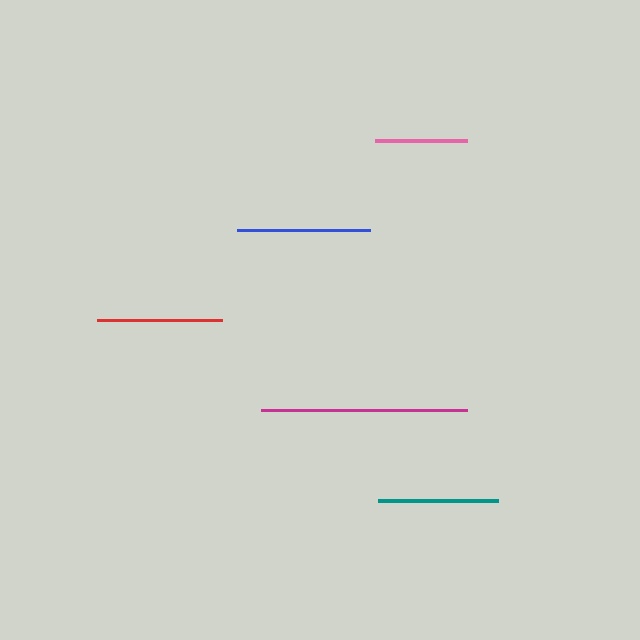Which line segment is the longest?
The magenta line is the longest at approximately 206 pixels.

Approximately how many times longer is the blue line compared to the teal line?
The blue line is approximately 1.1 times the length of the teal line.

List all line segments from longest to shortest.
From longest to shortest: magenta, blue, red, teal, pink.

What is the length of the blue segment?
The blue segment is approximately 133 pixels long.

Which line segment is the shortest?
The pink line is the shortest at approximately 92 pixels.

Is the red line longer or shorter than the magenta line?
The magenta line is longer than the red line.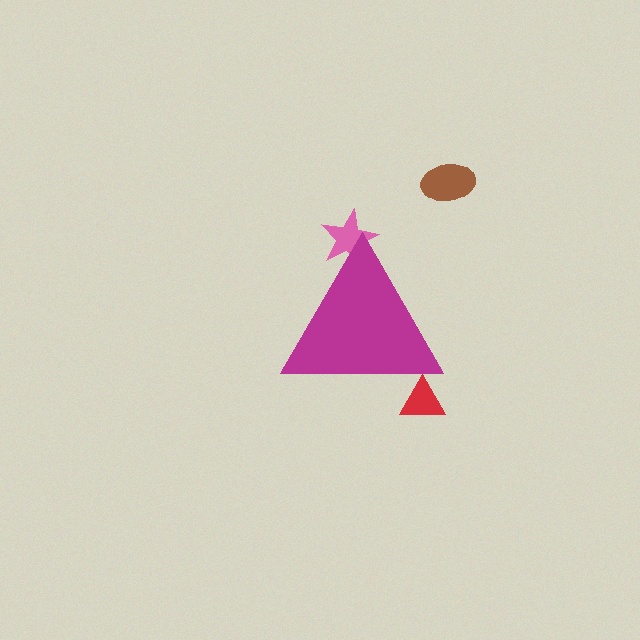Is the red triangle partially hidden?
Yes, the red triangle is partially hidden behind the magenta triangle.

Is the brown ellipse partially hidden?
No, the brown ellipse is fully visible.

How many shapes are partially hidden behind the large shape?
2 shapes are partially hidden.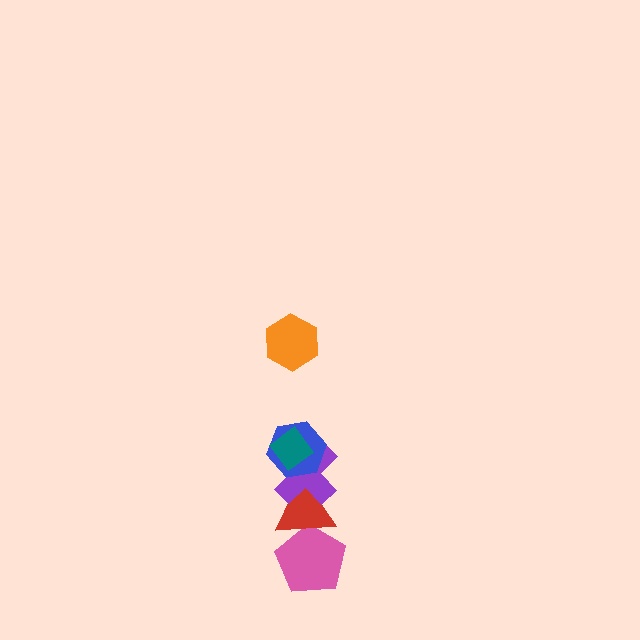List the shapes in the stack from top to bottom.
From top to bottom: the orange hexagon, the teal diamond, the blue hexagon, the purple cross, the red triangle, the pink pentagon.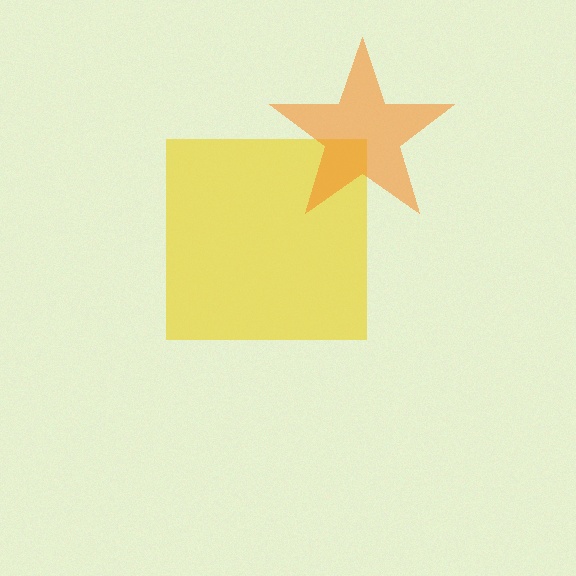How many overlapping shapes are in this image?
There are 2 overlapping shapes in the image.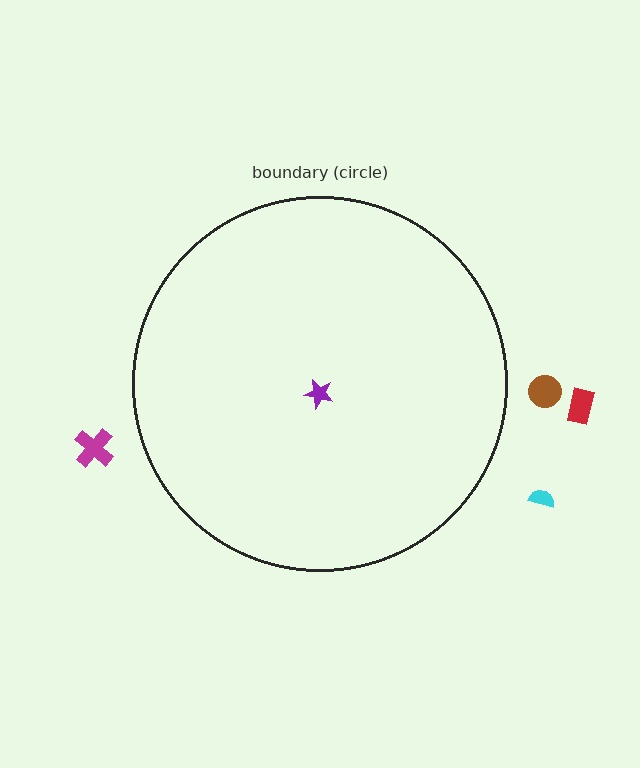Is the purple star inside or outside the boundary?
Inside.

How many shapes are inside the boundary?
1 inside, 4 outside.